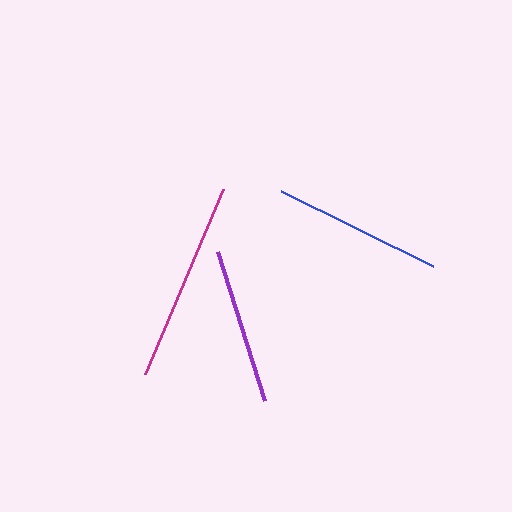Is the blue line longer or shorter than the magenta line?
The magenta line is longer than the blue line.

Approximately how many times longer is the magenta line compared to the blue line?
The magenta line is approximately 1.2 times the length of the blue line.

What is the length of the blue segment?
The blue segment is approximately 170 pixels long.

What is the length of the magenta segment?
The magenta segment is approximately 201 pixels long.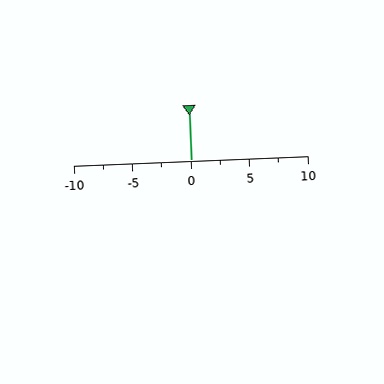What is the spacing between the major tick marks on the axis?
The major ticks are spaced 5 apart.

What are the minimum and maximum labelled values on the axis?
The axis runs from -10 to 10.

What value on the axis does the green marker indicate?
The marker indicates approximately 0.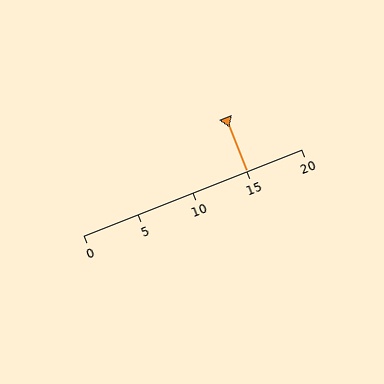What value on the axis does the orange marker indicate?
The marker indicates approximately 15.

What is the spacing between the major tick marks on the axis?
The major ticks are spaced 5 apart.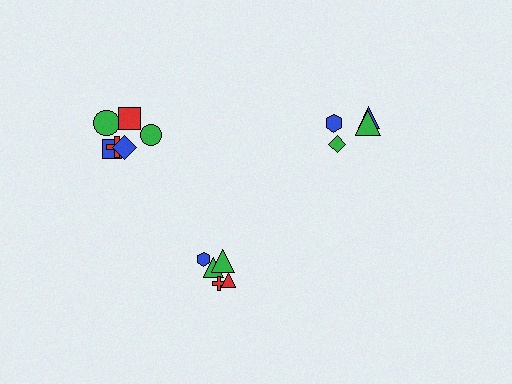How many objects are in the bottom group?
There are 5 objects.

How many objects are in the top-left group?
There are 6 objects.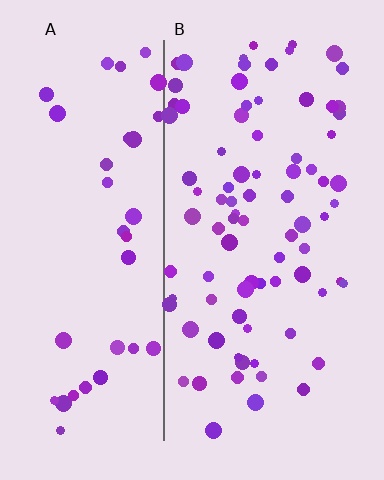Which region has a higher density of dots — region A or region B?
B (the right).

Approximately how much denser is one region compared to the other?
Approximately 2.2× — region B over region A.